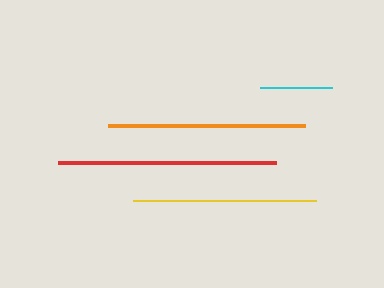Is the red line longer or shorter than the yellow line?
The red line is longer than the yellow line.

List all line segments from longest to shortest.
From longest to shortest: red, orange, yellow, cyan.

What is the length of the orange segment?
The orange segment is approximately 197 pixels long.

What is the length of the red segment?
The red segment is approximately 218 pixels long.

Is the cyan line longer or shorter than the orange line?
The orange line is longer than the cyan line.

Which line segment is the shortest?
The cyan line is the shortest at approximately 72 pixels.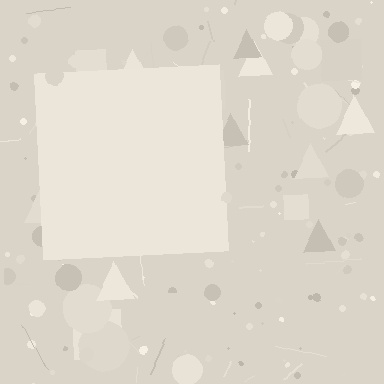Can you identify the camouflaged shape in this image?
The camouflaged shape is a square.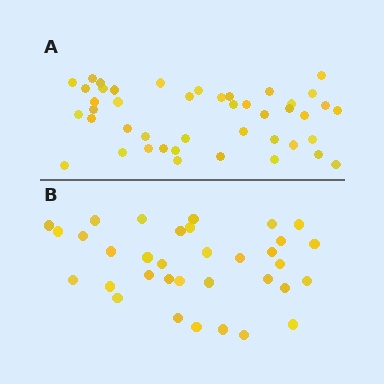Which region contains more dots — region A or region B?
Region A (the top region) has more dots.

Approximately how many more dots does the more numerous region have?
Region A has roughly 10 or so more dots than region B.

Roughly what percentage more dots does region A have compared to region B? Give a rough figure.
About 30% more.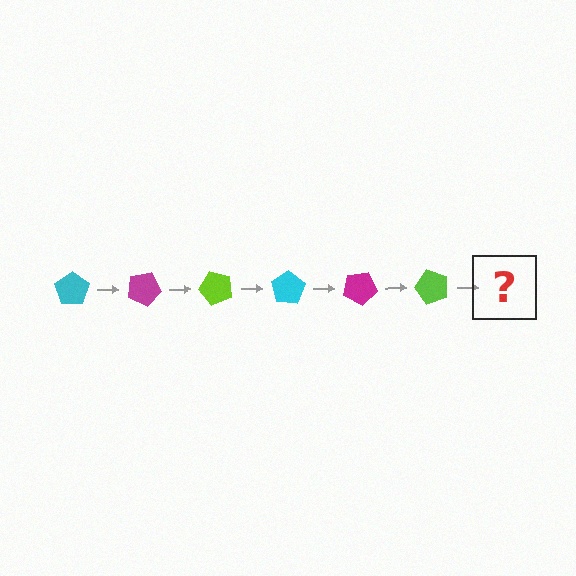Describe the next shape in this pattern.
It should be a cyan pentagon, rotated 150 degrees from the start.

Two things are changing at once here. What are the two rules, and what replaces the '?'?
The two rules are that it rotates 25 degrees each step and the color cycles through cyan, magenta, and lime. The '?' should be a cyan pentagon, rotated 150 degrees from the start.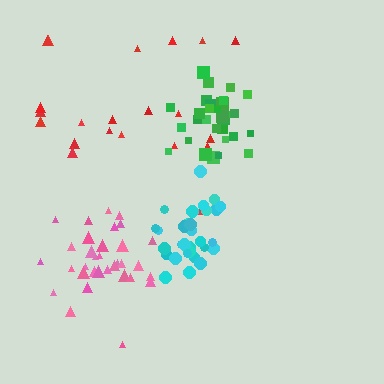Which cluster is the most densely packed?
Cyan.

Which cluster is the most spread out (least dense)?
Red.